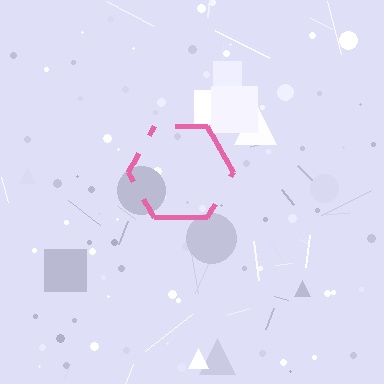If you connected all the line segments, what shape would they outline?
They would outline a hexagon.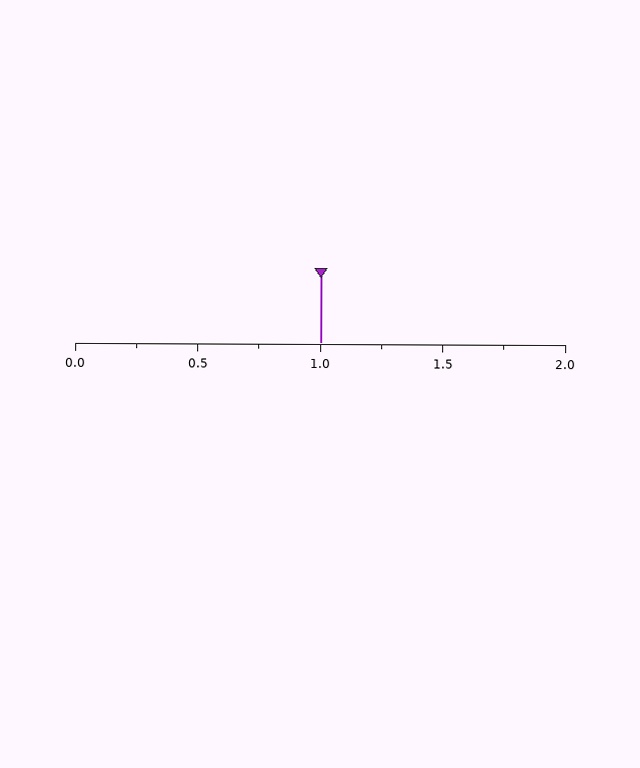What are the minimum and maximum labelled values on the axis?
The axis runs from 0.0 to 2.0.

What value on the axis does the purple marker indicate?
The marker indicates approximately 1.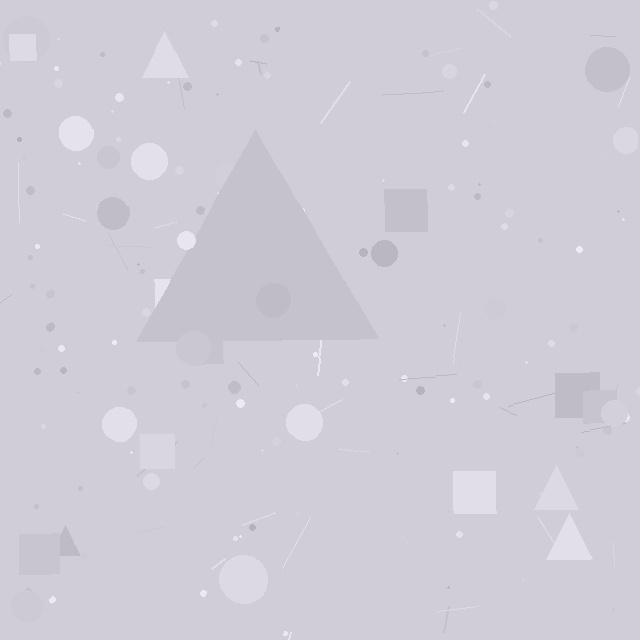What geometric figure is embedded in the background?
A triangle is embedded in the background.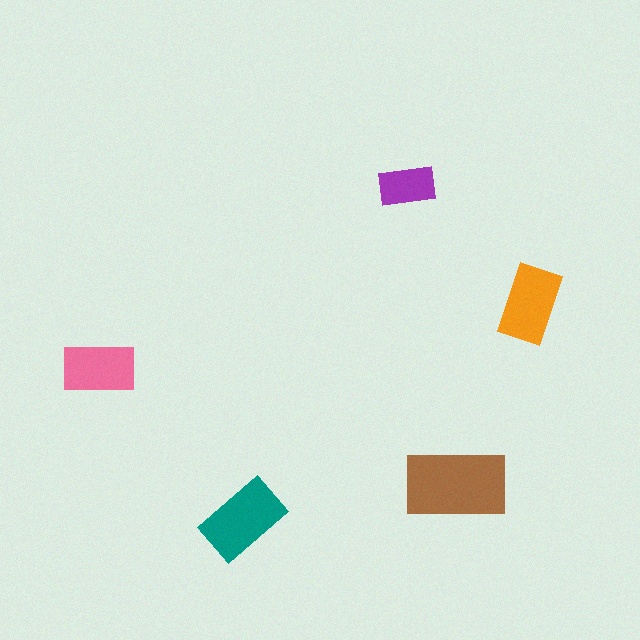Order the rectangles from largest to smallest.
the brown one, the teal one, the orange one, the pink one, the purple one.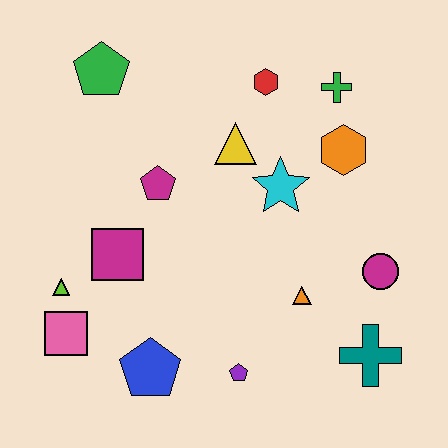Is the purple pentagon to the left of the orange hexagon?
Yes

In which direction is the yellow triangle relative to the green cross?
The yellow triangle is to the left of the green cross.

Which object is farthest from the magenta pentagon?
The teal cross is farthest from the magenta pentagon.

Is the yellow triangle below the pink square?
No